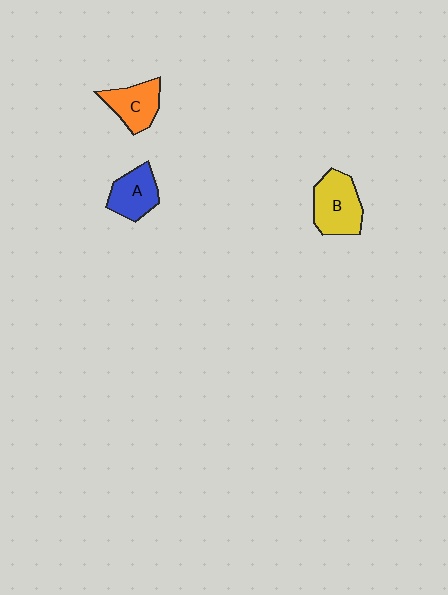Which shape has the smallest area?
Shape A (blue).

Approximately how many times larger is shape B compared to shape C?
Approximately 1.3 times.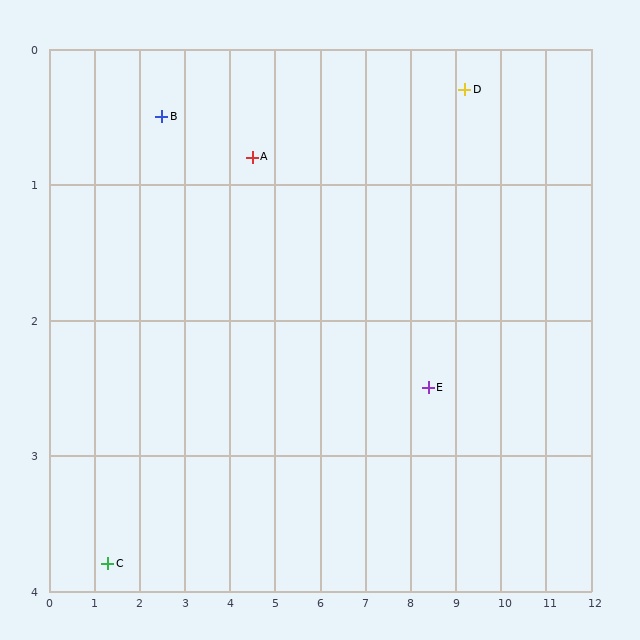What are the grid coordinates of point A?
Point A is at approximately (4.5, 0.8).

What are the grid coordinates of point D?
Point D is at approximately (9.2, 0.3).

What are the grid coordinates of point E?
Point E is at approximately (8.4, 2.5).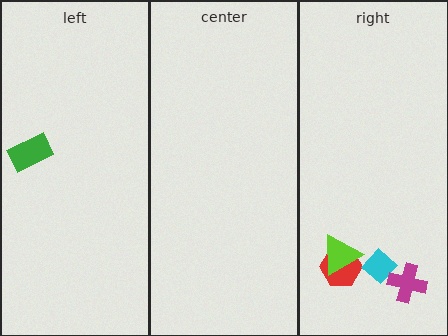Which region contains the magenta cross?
The right region.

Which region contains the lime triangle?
The right region.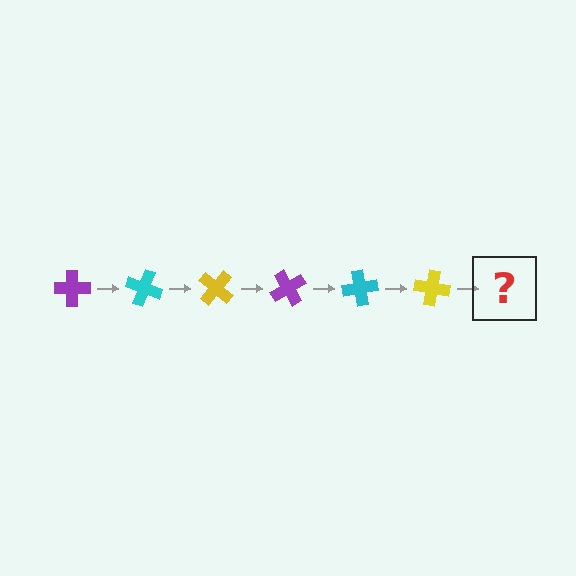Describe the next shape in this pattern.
It should be a purple cross, rotated 120 degrees from the start.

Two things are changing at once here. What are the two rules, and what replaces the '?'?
The two rules are that it rotates 20 degrees each step and the color cycles through purple, cyan, and yellow. The '?' should be a purple cross, rotated 120 degrees from the start.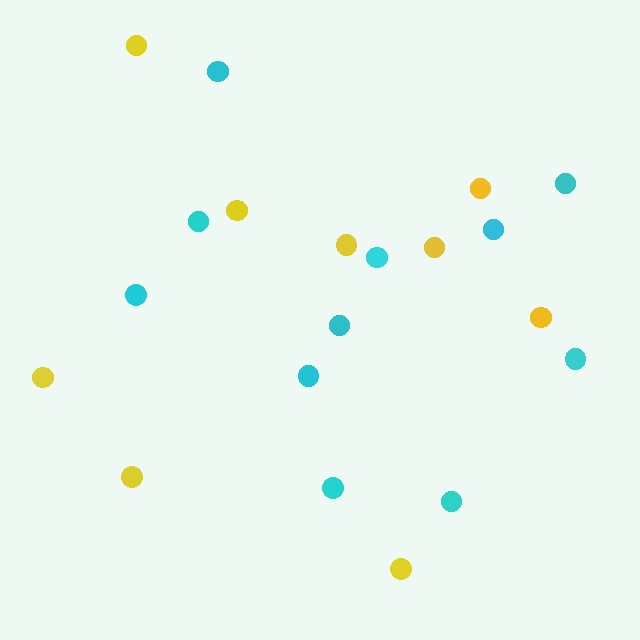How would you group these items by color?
There are 2 groups: one group of yellow circles (9) and one group of cyan circles (11).